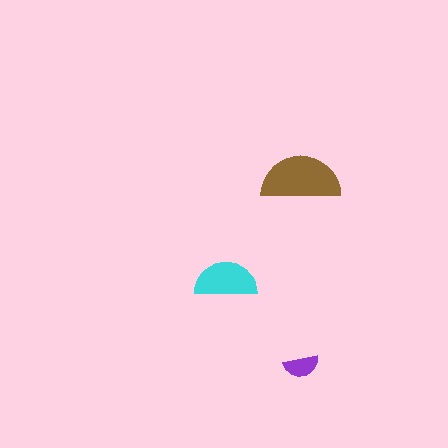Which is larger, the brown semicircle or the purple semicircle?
The brown one.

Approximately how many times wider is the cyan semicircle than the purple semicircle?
About 2 times wider.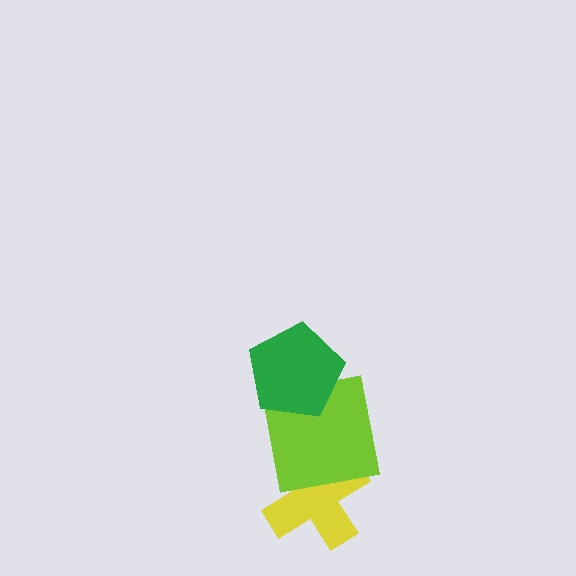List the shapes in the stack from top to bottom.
From top to bottom: the green pentagon, the lime square, the yellow cross.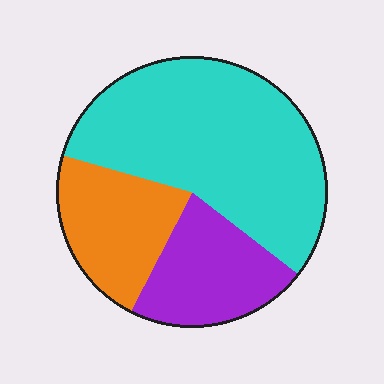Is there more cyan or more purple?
Cyan.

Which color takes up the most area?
Cyan, at roughly 55%.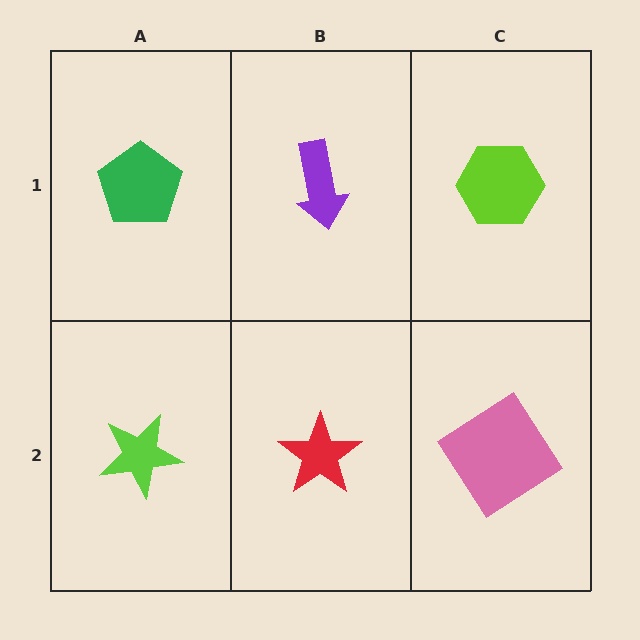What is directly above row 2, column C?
A lime hexagon.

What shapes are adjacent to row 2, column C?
A lime hexagon (row 1, column C), a red star (row 2, column B).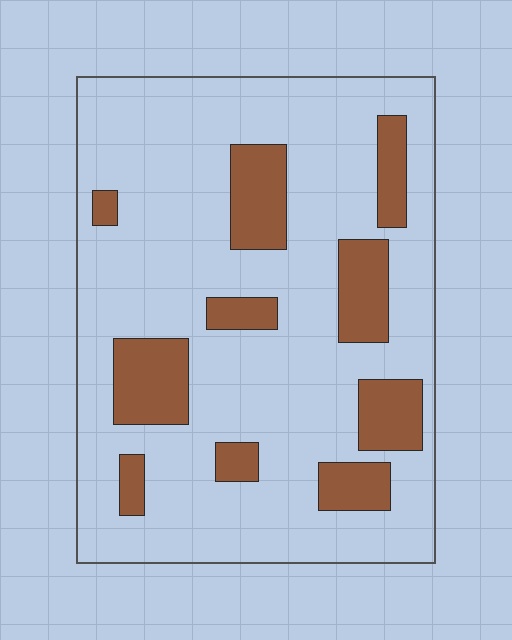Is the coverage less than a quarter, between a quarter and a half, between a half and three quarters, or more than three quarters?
Less than a quarter.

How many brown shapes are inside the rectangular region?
10.